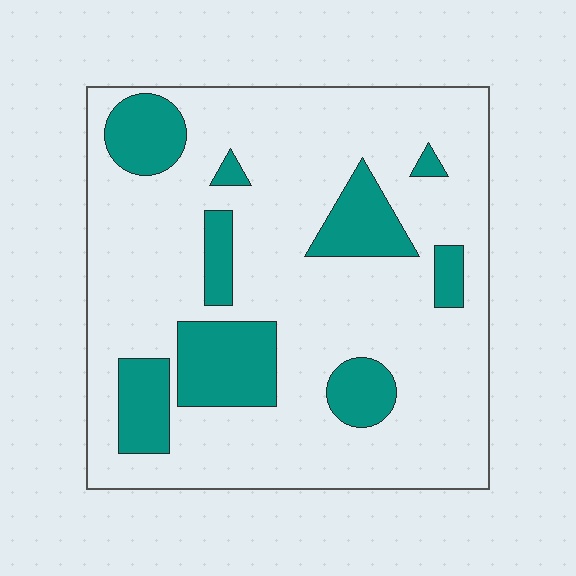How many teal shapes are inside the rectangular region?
9.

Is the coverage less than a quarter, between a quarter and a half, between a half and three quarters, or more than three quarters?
Less than a quarter.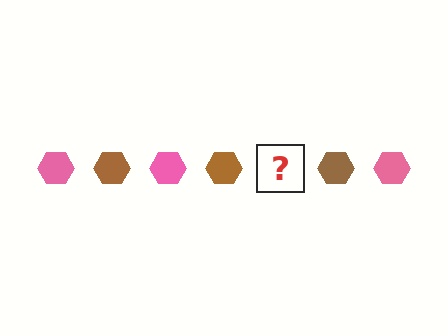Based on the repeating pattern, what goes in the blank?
The blank should be a pink hexagon.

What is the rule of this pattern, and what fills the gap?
The rule is that the pattern cycles through pink, brown hexagons. The gap should be filled with a pink hexagon.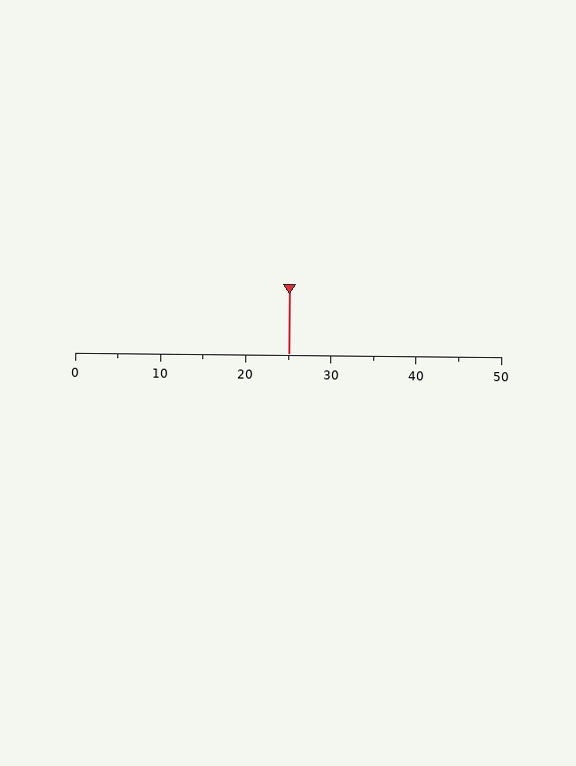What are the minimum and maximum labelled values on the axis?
The axis runs from 0 to 50.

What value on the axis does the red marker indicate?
The marker indicates approximately 25.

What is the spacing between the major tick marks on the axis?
The major ticks are spaced 10 apart.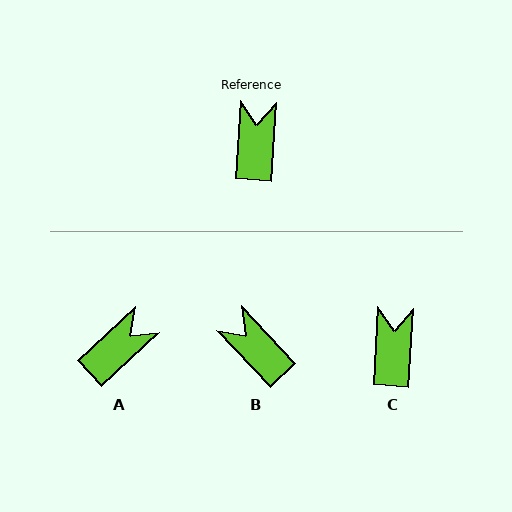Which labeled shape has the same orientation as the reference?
C.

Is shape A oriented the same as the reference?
No, it is off by about 44 degrees.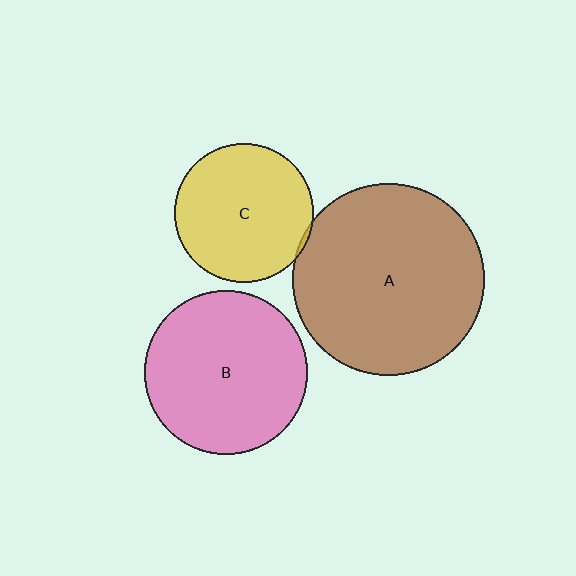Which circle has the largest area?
Circle A (brown).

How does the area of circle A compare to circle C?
Approximately 1.9 times.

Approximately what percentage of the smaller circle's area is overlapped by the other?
Approximately 5%.